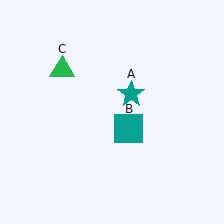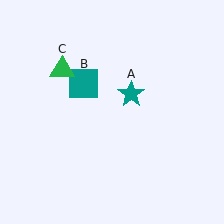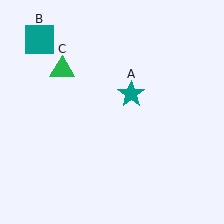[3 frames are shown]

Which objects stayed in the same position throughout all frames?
Teal star (object A) and green triangle (object C) remained stationary.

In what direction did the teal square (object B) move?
The teal square (object B) moved up and to the left.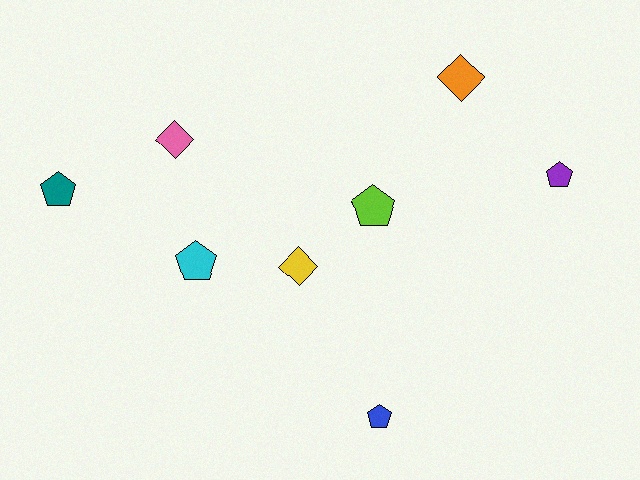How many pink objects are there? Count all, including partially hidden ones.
There is 1 pink object.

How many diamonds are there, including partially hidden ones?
There are 3 diamonds.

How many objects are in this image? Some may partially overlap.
There are 8 objects.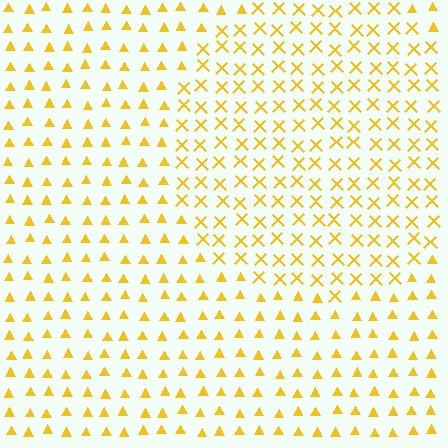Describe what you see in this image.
The image is filled with small yellow elements arranged in a uniform grid. A circle-shaped region contains X marks, while the surrounding area contains triangles. The boundary is defined purely by the change in element shape.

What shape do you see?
I see a circle.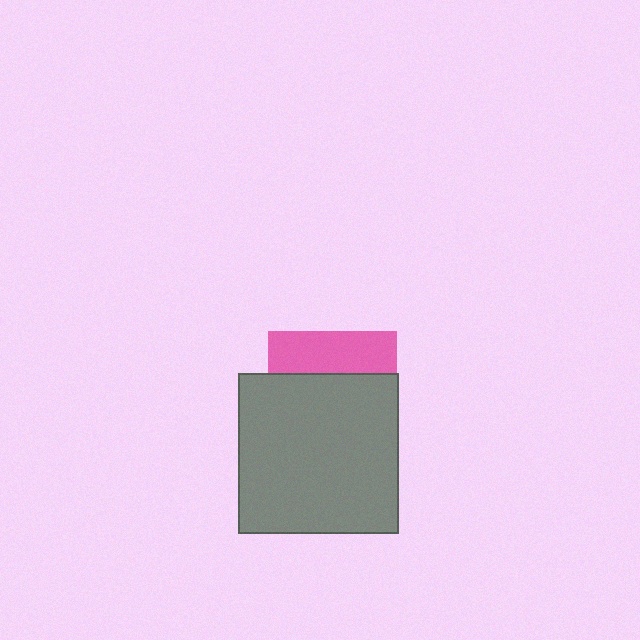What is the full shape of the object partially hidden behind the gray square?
The partially hidden object is a pink square.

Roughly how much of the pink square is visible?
A small part of it is visible (roughly 33%).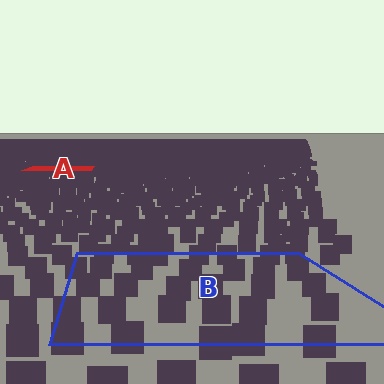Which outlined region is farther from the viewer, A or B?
Region A is farther from the viewer — the texture elements inside it appear smaller and more densely packed.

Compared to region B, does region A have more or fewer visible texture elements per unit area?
Region A has more texture elements per unit area — they are packed more densely because it is farther away.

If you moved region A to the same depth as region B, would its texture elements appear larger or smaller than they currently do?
They would appear larger. At a closer depth, the same texture elements are projected at a bigger on-screen size.